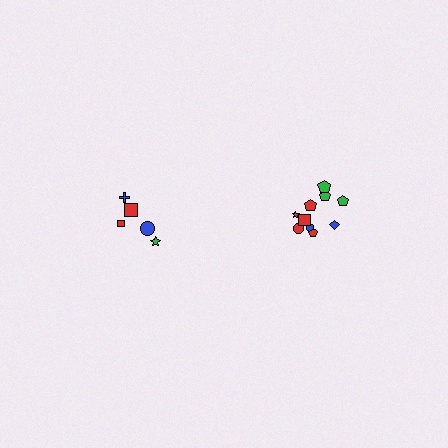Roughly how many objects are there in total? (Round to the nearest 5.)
Roughly 15 objects in total.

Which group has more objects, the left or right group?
The right group.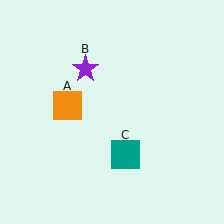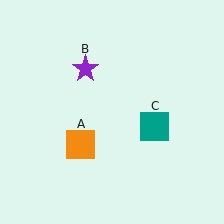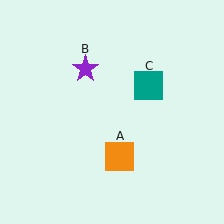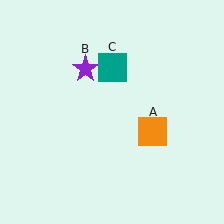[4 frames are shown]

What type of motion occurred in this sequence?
The orange square (object A), teal square (object C) rotated counterclockwise around the center of the scene.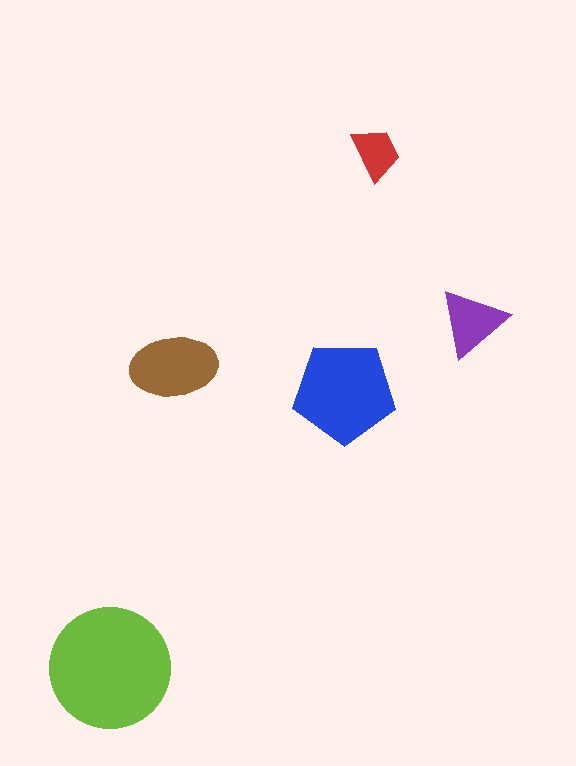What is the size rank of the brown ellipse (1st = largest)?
3rd.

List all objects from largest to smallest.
The lime circle, the blue pentagon, the brown ellipse, the purple triangle, the red trapezoid.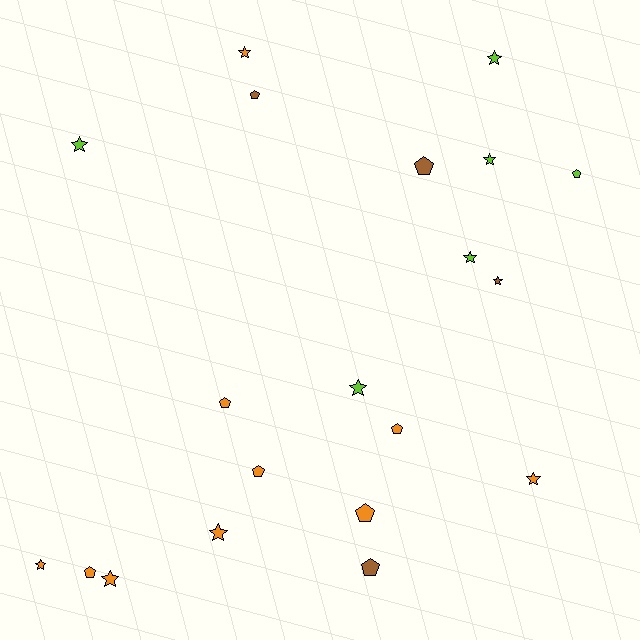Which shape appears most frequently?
Star, with 11 objects.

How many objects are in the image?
There are 20 objects.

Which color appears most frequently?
Orange, with 10 objects.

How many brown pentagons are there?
There are 3 brown pentagons.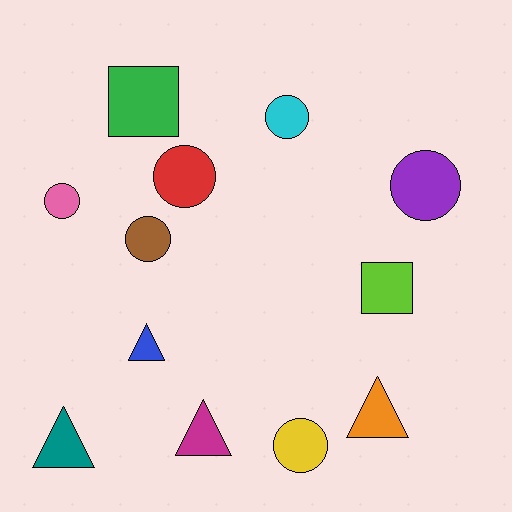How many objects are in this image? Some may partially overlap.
There are 12 objects.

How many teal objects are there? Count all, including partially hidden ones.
There is 1 teal object.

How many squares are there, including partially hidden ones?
There are 2 squares.